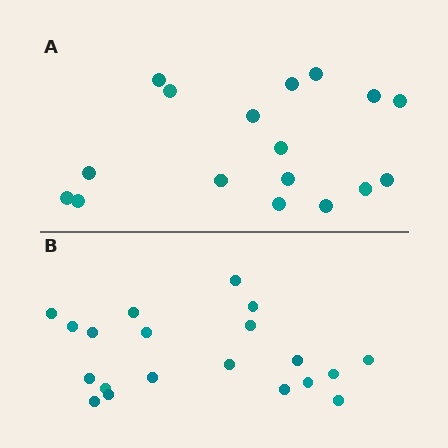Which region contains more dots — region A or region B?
Region B (the bottom region) has more dots.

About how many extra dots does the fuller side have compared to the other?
Region B has just a few more — roughly 2 or 3 more dots than region A.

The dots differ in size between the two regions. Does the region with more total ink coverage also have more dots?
No. Region A has more total ink coverage because its dots are larger, but region B actually contains more individual dots. Total area can be misleading — the number of items is what matters here.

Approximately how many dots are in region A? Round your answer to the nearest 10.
About 20 dots. (The exact count is 17, which rounds to 20.)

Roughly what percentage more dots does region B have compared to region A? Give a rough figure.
About 20% more.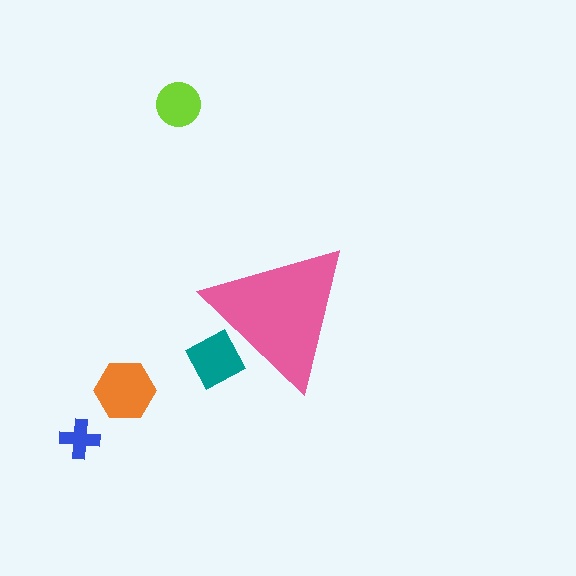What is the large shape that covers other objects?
A pink triangle.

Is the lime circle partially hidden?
No, the lime circle is fully visible.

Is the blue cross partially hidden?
No, the blue cross is fully visible.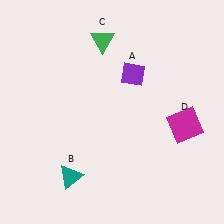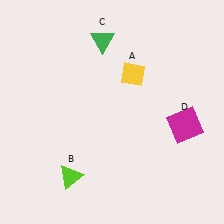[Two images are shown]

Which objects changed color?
A changed from purple to yellow. B changed from teal to lime.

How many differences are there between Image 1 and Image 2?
There are 2 differences between the two images.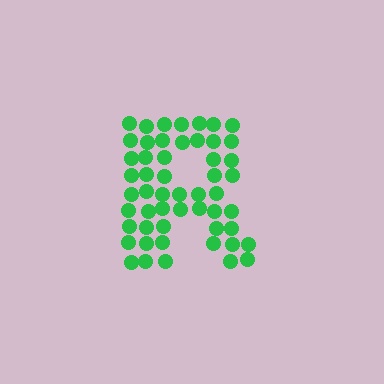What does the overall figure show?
The overall figure shows the letter R.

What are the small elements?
The small elements are circles.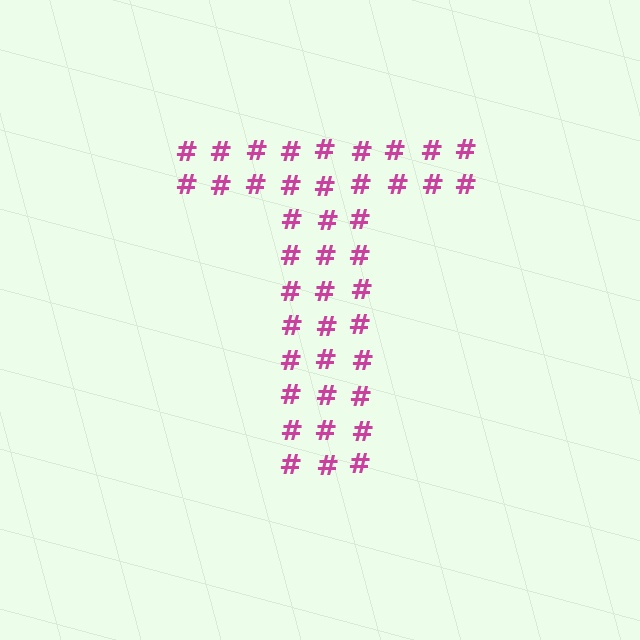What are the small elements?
The small elements are hash symbols.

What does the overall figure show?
The overall figure shows the letter T.